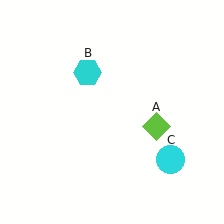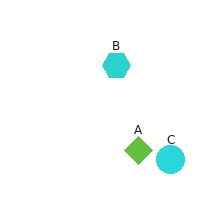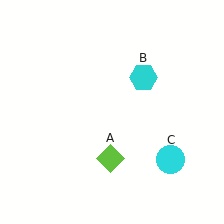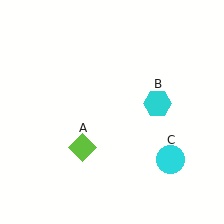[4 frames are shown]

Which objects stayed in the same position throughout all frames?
Cyan circle (object C) remained stationary.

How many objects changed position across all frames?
2 objects changed position: lime diamond (object A), cyan hexagon (object B).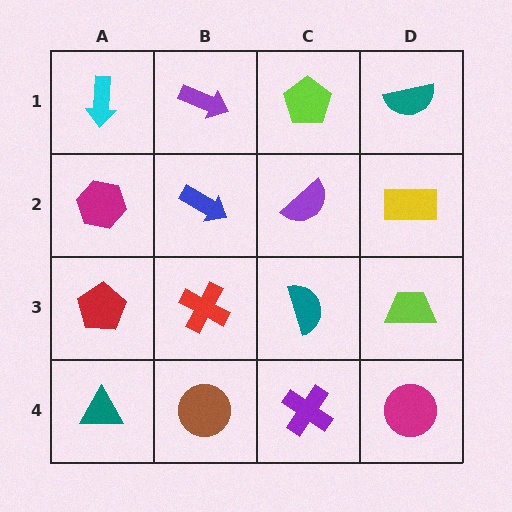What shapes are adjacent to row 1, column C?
A purple semicircle (row 2, column C), a purple arrow (row 1, column B), a teal semicircle (row 1, column D).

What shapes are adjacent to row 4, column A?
A red pentagon (row 3, column A), a brown circle (row 4, column B).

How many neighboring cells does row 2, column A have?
3.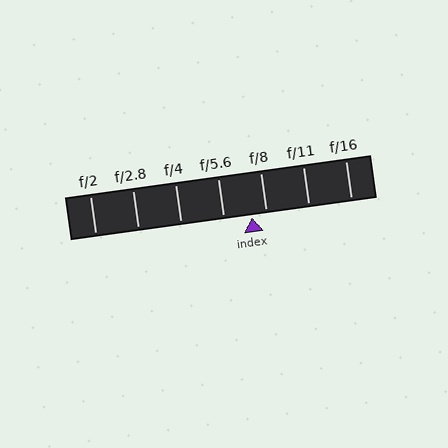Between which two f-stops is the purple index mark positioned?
The index mark is between f/5.6 and f/8.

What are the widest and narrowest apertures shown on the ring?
The widest aperture shown is f/2 and the narrowest is f/16.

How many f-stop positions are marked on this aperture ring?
There are 7 f-stop positions marked.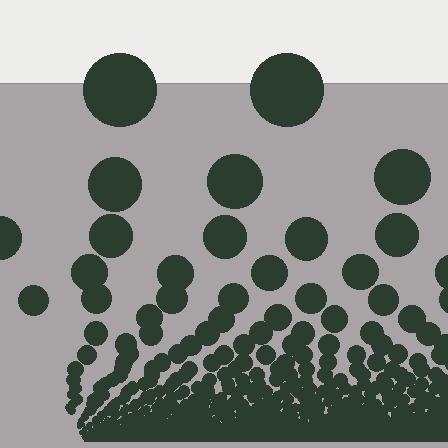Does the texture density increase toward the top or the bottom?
Density increases toward the bottom.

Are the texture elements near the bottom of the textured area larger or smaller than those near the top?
Smaller. The gradient is inverted — elements near the bottom are smaller and denser.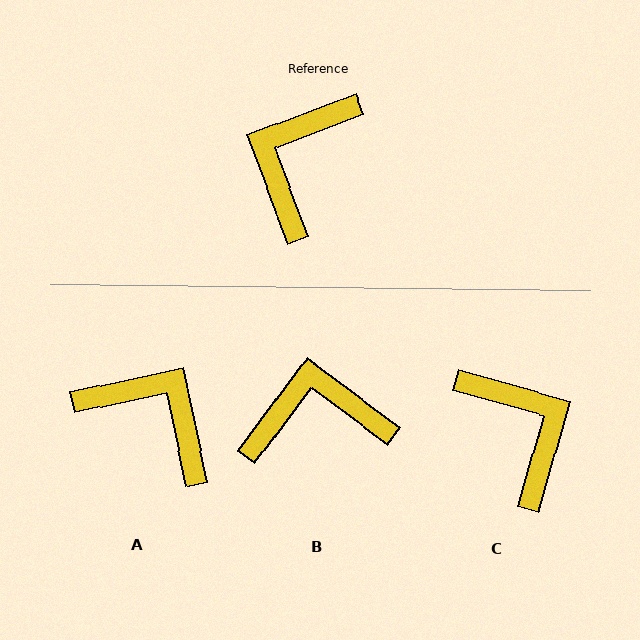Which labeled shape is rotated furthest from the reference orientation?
C, about 127 degrees away.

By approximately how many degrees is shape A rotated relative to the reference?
Approximately 99 degrees clockwise.